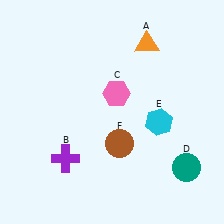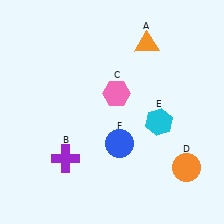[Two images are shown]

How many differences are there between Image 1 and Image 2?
There are 2 differences between the two images.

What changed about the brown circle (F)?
In Image 1, F is brown. In Image 2, it changed to blue.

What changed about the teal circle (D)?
In Image 1, D is teal. In Image 2, it changed to orange.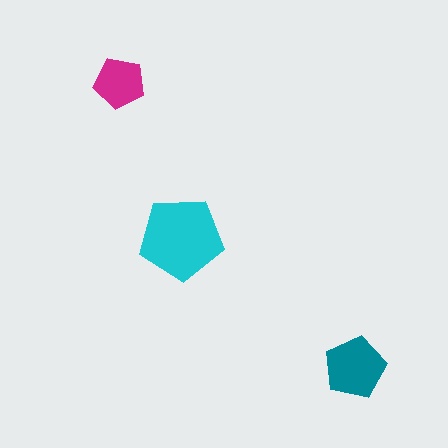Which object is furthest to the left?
The magenta pentagon is leftmost.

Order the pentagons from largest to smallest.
the cyan one, the teal one, the magenta one.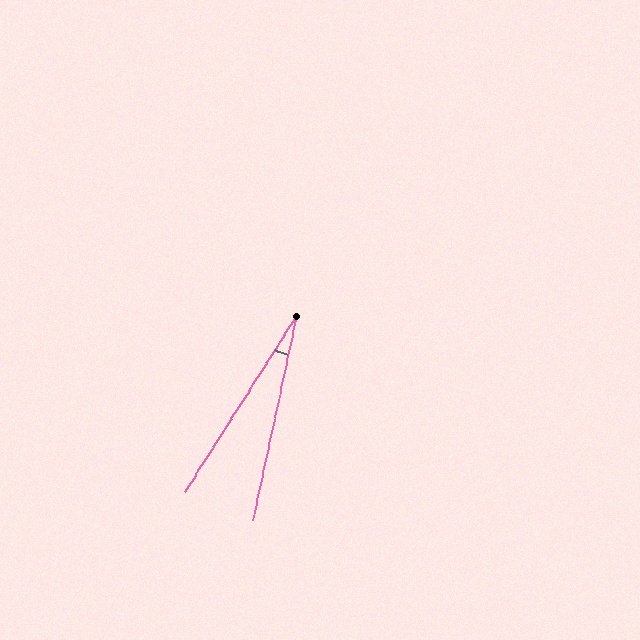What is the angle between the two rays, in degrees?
Approximately 20 degrees.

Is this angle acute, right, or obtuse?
It is acute.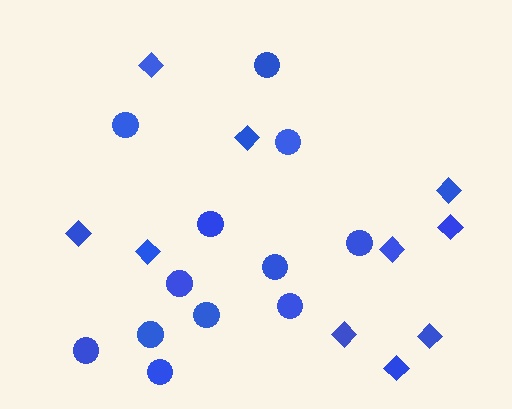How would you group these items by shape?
There are 2 groups: one group of diamonds (10) and one group of circles (12).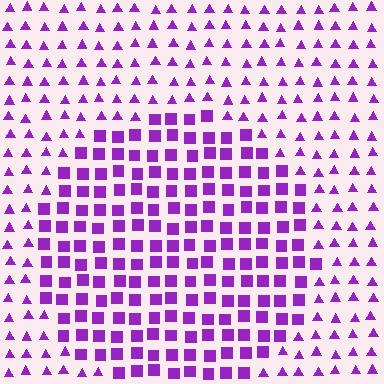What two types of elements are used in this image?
The image uses squares inside the circle region and triangles outside it.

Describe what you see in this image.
The image is filled with small purple elements arranged in a uniform grid. A circle-shaped region contains squares, while the surrounding area contains triangles. The boundary is defined purely by the change in element shape.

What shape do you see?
I see a circle.